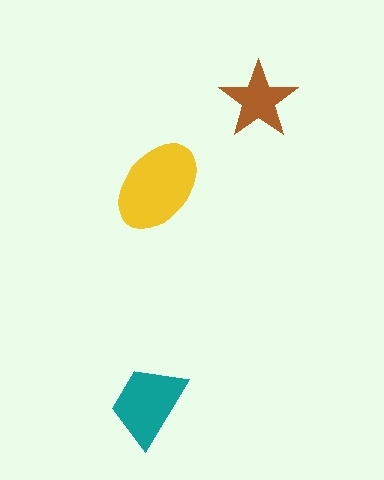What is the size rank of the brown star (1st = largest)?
3rd.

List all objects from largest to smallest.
The yellow ellipse, the teal trapezoid, the brown star.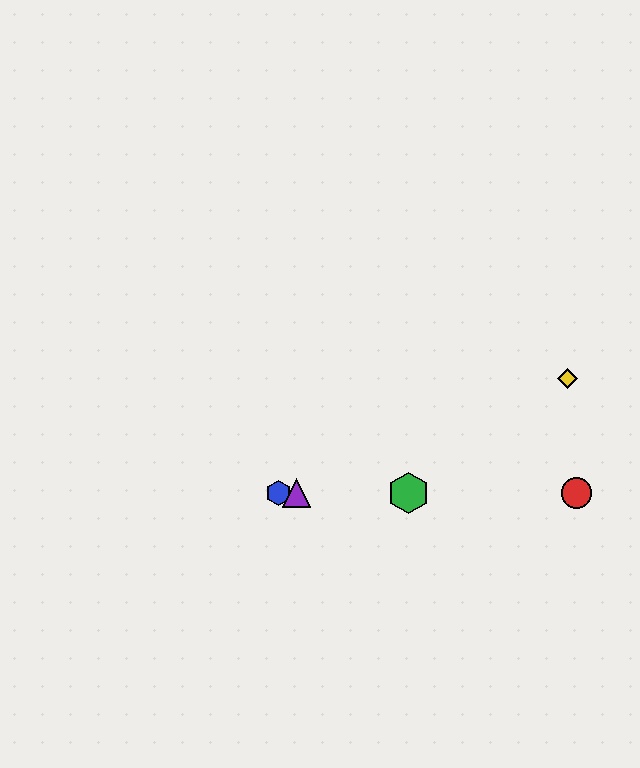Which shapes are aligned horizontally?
The red circle, the blue hexagon, the green hexagon, the purple triangle are aligned horizontally.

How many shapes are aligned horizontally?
4 shapes (the red circle, the blue hexagon, the green hexagon, the purple triangle) are aligned horizontally.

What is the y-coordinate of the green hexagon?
The green hexagon is at y≈493.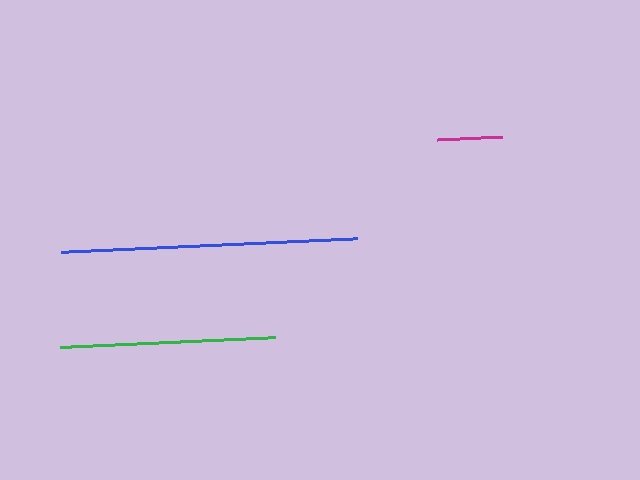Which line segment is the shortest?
The magenta line is the shortest at approximately 66 pixels.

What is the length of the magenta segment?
The magenta segment is approximately 66 pixels long.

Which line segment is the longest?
The blue line is the longest at approximately 296 pixels.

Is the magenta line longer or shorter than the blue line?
The blue line is longer than the magenta line.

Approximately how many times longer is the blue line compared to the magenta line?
The blue line is approximately 4.5 times the length of the magenta line.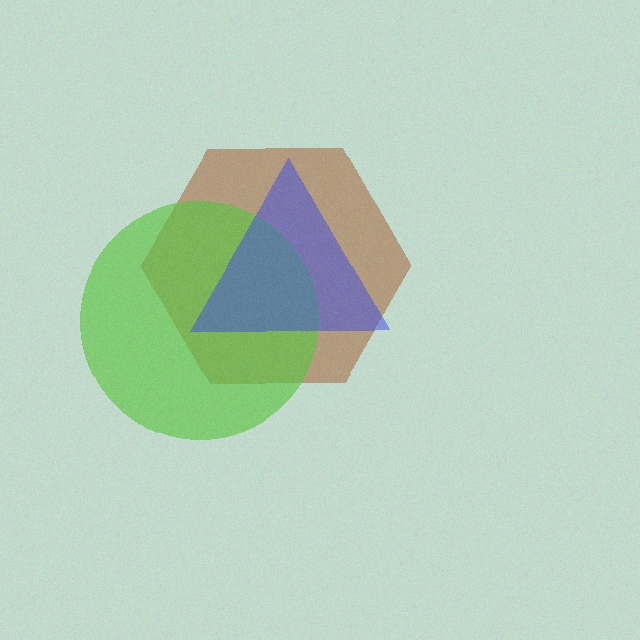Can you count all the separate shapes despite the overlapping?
Yes, there are 3 separate shapes.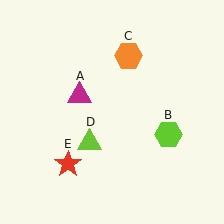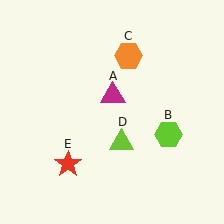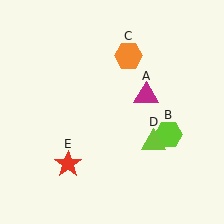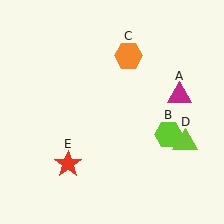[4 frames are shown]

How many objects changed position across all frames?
2 objects changed position: magenta triangle (object A), lime triangle (object D).